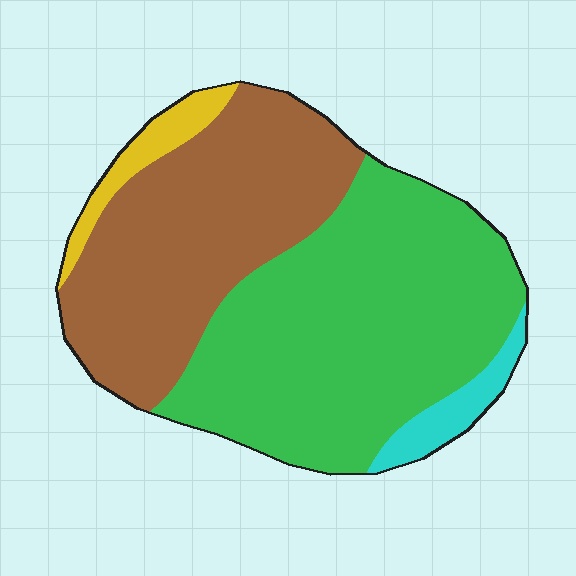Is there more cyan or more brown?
Brown.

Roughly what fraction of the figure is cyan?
Cyan takes up less than a sixth of the figure.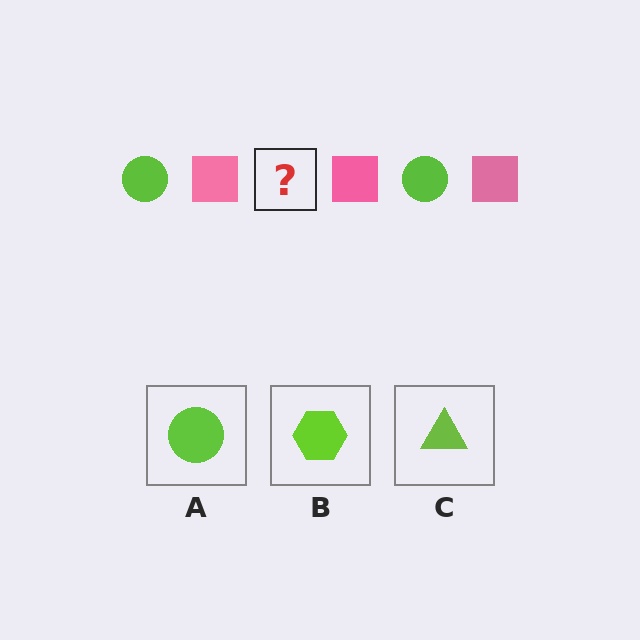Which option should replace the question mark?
Option A.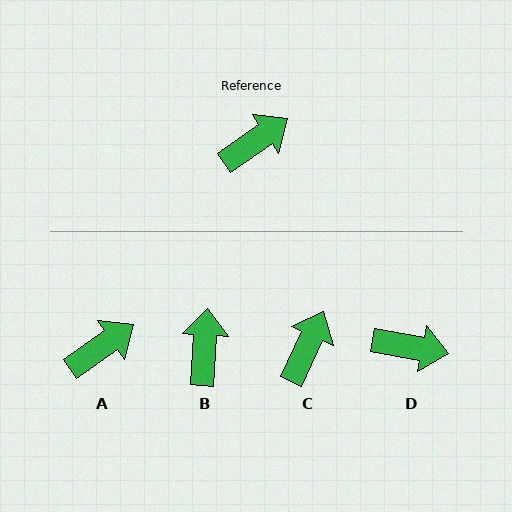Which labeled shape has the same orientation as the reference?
A.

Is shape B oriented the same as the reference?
No, it is off by about 51 degrees.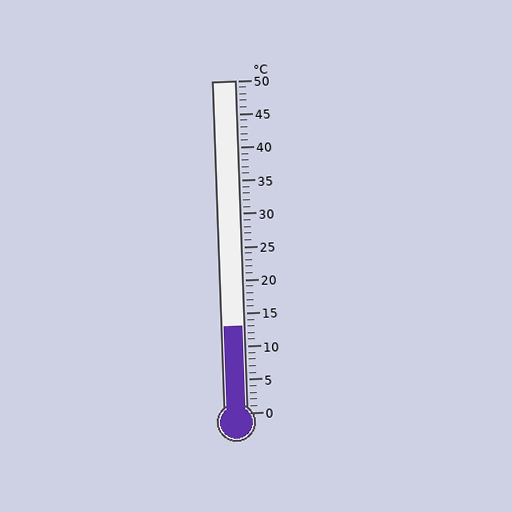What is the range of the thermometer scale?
The thermometer scale ranges from 0°C to 50°C.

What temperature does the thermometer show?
The thermometer shows approximately 13°C.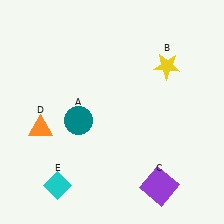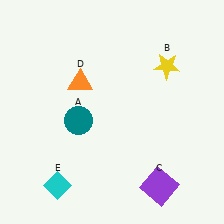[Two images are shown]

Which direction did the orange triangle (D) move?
The orange triangle (D) moved up.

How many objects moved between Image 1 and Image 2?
1 object moved between the two images.